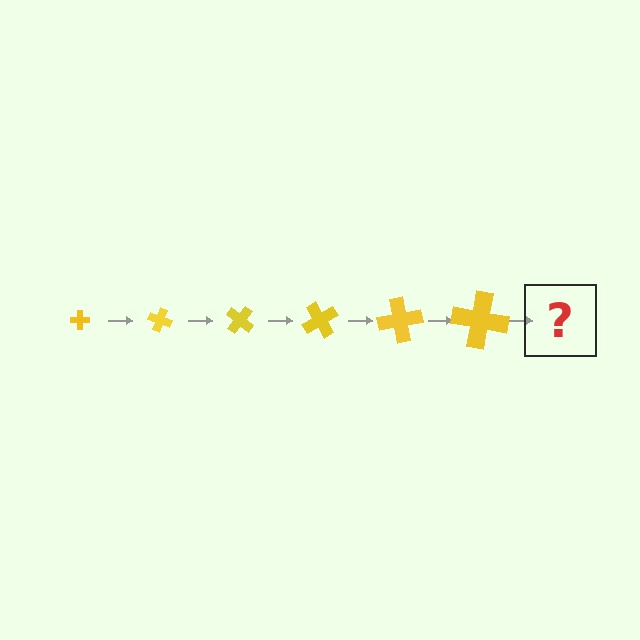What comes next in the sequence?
The next element should be a cross, larger than the previous one and rotated 120 degrees from the start.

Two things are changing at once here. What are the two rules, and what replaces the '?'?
The two rules are that the cross grows larger each step and it rotates 20 degrees each step. The '?' should be a cross, larger than the previous one and rotated 120 degrees from the start.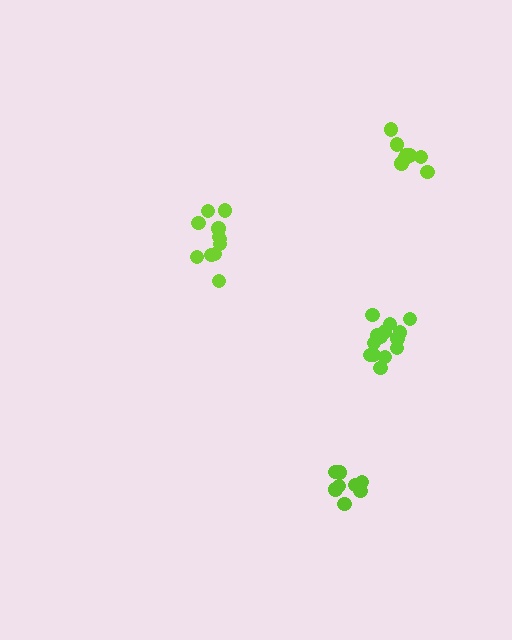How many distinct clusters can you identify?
There are 4 distinct clusters.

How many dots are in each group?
Group 1: 9 dots, Group 2: 14 dots, Group 3: 11 dots, Group 4: 9 dots (43 total).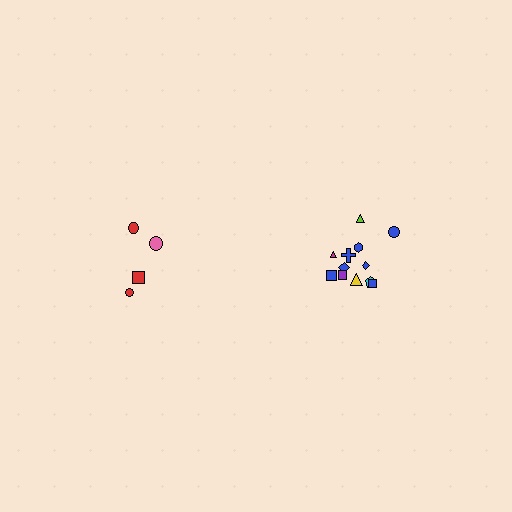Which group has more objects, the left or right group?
The right group.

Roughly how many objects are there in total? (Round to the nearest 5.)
Roughly 15 objects in total.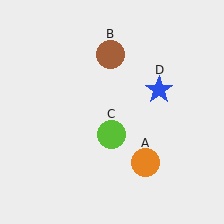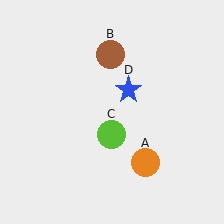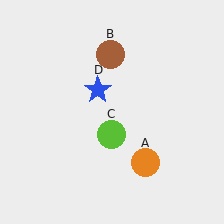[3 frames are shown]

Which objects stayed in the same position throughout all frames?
Orange circle (object A) and brown circle (object B) and lime circle (object C) remained stationary.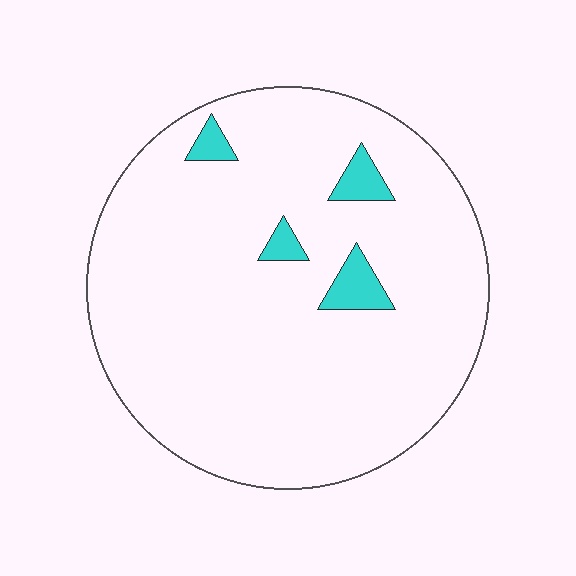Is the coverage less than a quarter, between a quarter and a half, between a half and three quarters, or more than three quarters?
Less than a quarter.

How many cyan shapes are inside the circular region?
4.